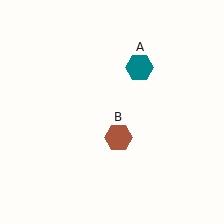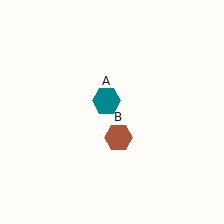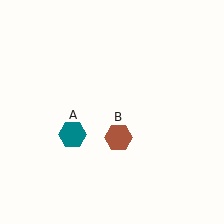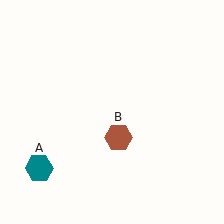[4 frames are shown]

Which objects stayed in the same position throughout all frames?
Brown hexagon (object B) remained stationary.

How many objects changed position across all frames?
1 object changed position: teal hexagon (object A).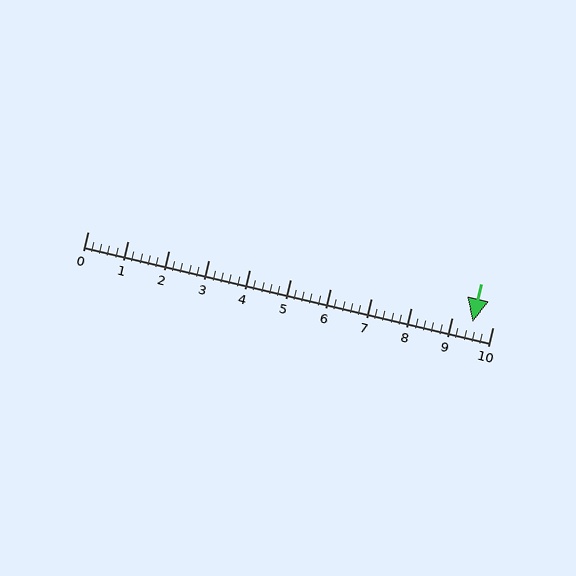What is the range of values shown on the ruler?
The ruler shows values from 0 to 10.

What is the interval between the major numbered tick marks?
The major tick marks are spaced 1 units apart.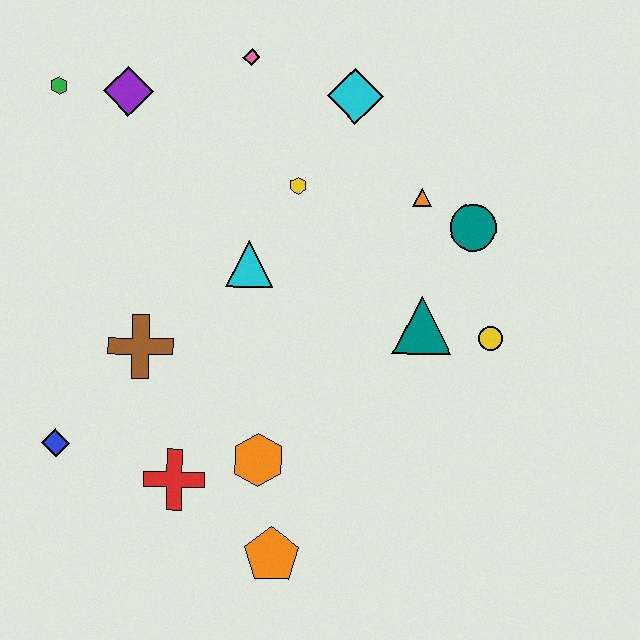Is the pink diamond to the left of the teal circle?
Yes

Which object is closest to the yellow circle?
The teal triangle is closest to the yellow circle.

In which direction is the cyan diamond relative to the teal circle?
The cyan diamond is above the teal circle.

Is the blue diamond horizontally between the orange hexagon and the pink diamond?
No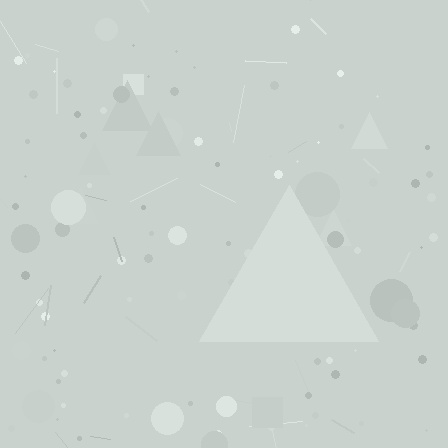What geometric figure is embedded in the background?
A triangle is embedded in the background.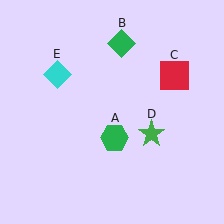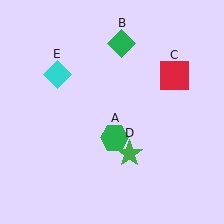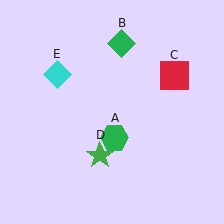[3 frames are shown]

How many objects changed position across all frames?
1 object changed position: green star (object D).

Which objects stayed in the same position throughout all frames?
Green hexagon (object A) and green diamond (object B) and red square (object C) and cyan diamond (object E) remained stationary.